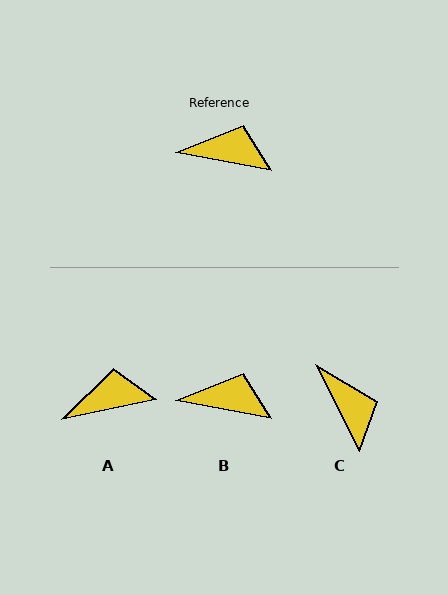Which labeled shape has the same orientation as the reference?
B.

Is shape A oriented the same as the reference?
No, it is off by about 22 degrees.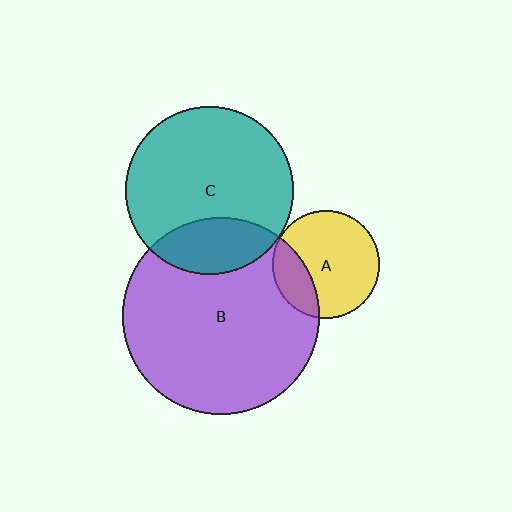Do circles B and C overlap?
Yes.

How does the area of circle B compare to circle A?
Approximately 3.3 times.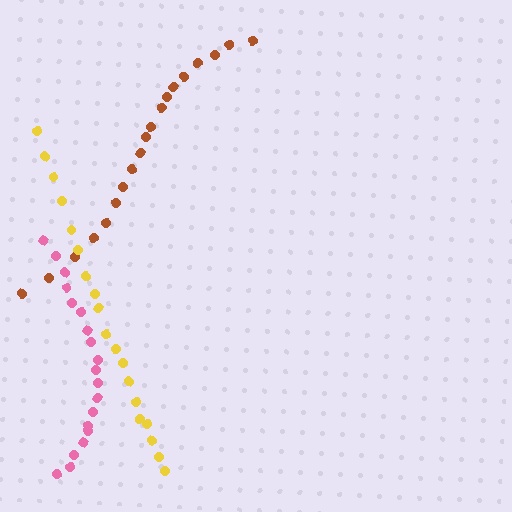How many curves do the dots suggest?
There are 3 distinct paths.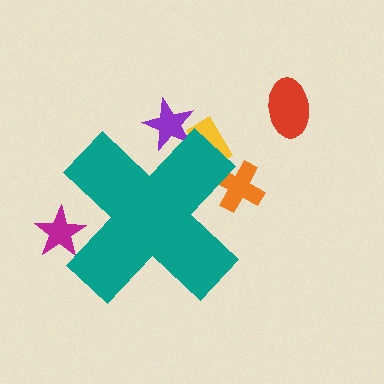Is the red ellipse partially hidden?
No, the red ellipse is fully visible.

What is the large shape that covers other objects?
A teal cross.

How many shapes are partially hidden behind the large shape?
4 shapes are partially hidden.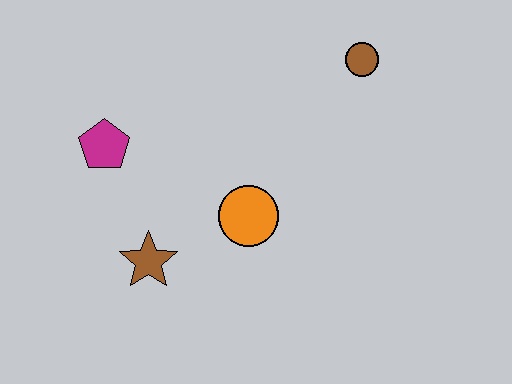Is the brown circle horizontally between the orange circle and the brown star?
No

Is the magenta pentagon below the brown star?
No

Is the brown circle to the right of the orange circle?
Yes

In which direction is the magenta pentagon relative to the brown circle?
The magenta pentagon is to the left of the brown circle.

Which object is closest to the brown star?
The orange circle is closest to the brown star.